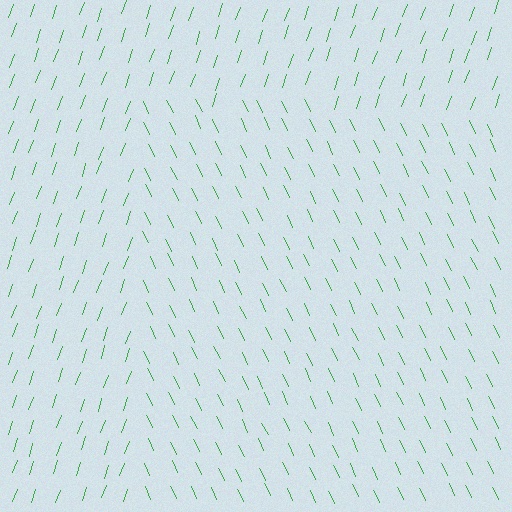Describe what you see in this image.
The image is filled with small green line segments. A rectangle region in the image has lines oriented differently from the surrounding lines, creating a visible texture boundary.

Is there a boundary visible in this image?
Yes, there is a texture boundary formed by a change in line orientation.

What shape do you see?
I see a rectangle.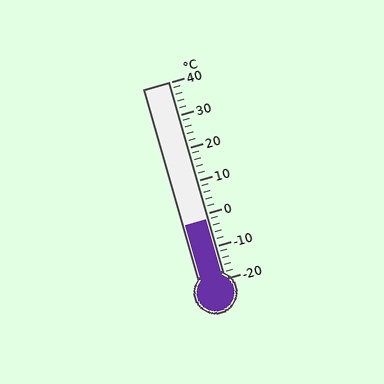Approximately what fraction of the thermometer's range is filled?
The thermometer is filled to approximately 30% of its range.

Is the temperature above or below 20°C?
The temperature is below 20°C.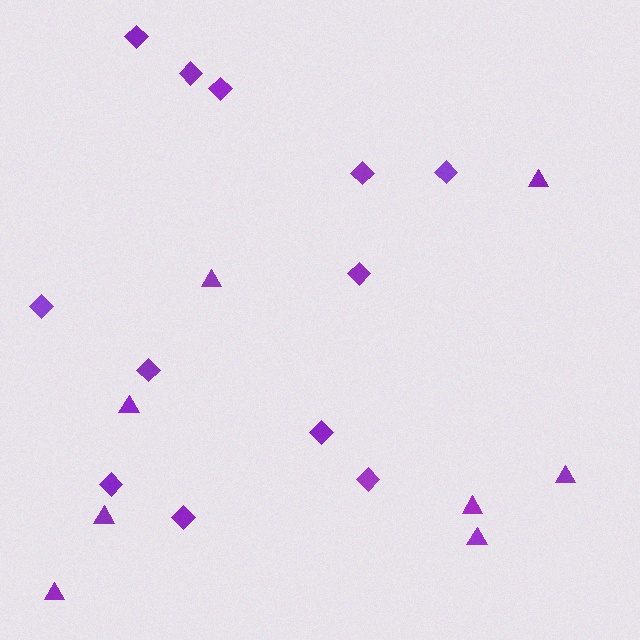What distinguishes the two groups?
There are 2 groups: one group of triangles (8) and one group of diamonds (12).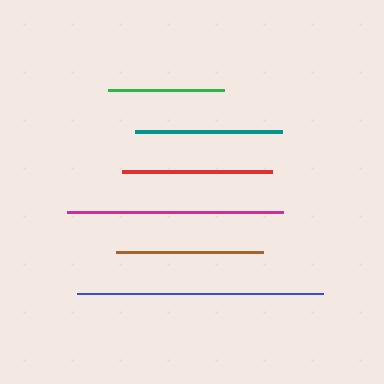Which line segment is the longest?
The blue line is the longest at approximately 246 pixels.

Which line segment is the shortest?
The green line is the shortest at approximately 116 pixels.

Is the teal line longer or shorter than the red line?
The red line is longer than the teal line.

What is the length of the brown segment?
The brown segment is approximately 148 pixels long.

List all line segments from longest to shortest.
From longest to shortest: blue, magenta, red, brown, teal, green.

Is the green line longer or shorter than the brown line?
The brown line is longer than the green line.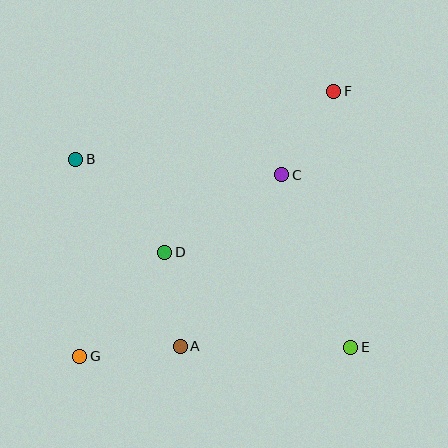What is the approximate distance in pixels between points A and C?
The distance between A and C is approximately 199 pixels.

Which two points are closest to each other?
Points A and D are closest to each other.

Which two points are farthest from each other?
Points F and G are farthest from each other.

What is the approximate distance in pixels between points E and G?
The distance between E and G is approximately 271 pixels.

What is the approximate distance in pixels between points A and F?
The distance between A and F is approximately 298 pixels.